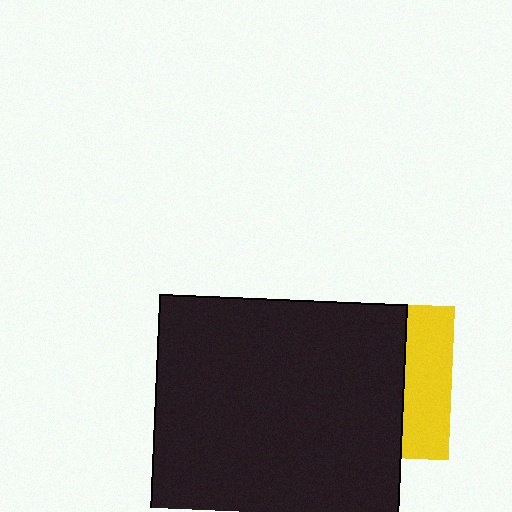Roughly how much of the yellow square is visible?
A small part of it is visible (roughly 31%).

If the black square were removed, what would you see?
You would see the complete yellow square.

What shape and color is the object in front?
The object in front is a black square.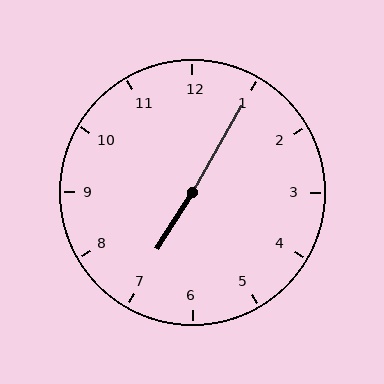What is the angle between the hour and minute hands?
Approximately 178 degrees.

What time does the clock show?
7:05.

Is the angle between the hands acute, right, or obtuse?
It is obtuse.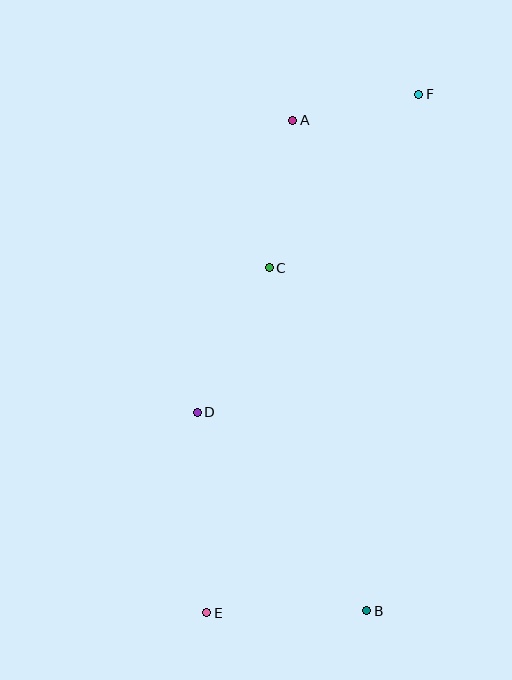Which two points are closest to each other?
Points A and F are closest to each other.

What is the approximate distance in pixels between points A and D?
The distance between A and D is approximately 307 pixels.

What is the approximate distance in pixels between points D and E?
The distance between D and E is approximately 201 pixels.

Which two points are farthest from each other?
Points E and F are farthest from each other.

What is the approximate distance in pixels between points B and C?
The distance between B and C is approximately 357 pixels.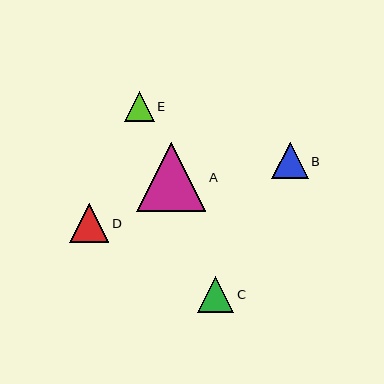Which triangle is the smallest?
Triangle E is the smallest with a size of approximately 30 pixels.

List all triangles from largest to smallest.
From largest to smallest: A, D, B, C, E.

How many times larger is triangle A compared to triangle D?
Triangle A is approximately 1.8 times the size of triangle D.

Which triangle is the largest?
Triangle A is the largest with a size of approximately 69 pixels.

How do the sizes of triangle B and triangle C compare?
Triangle B and triangle C are approximately the same size.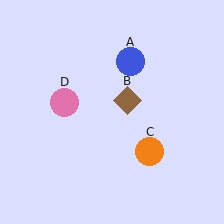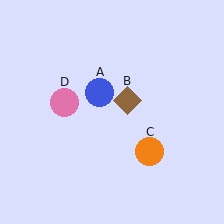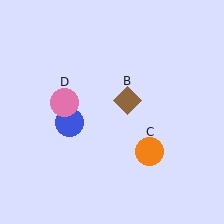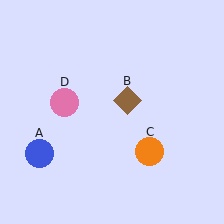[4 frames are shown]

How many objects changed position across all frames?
1 object changed position: blue circle (object A).